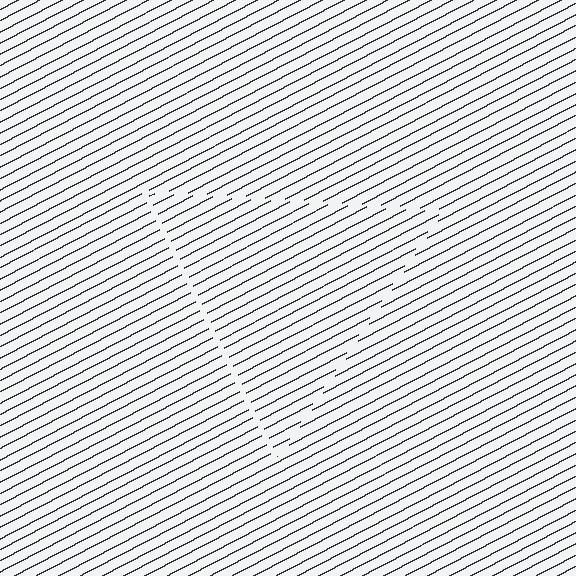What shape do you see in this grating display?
An illusory triangle. The interior of the shape contains the same grating, shifted by half a period — the contour is defined by the phase discontinuity where line-ends from the inner and outer gratings abut.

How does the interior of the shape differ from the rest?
The interior of the shape contains the same grating, shifted by half a period — the contour is defined by the phase discontinuity where line-ends from the inner and outer gratings abut.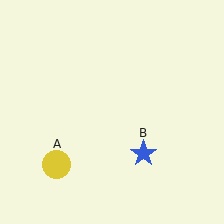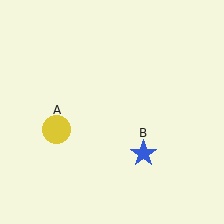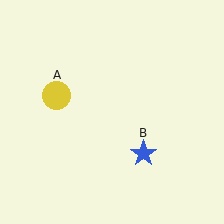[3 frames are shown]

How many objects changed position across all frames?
1 object changed position: yellow circle (object A).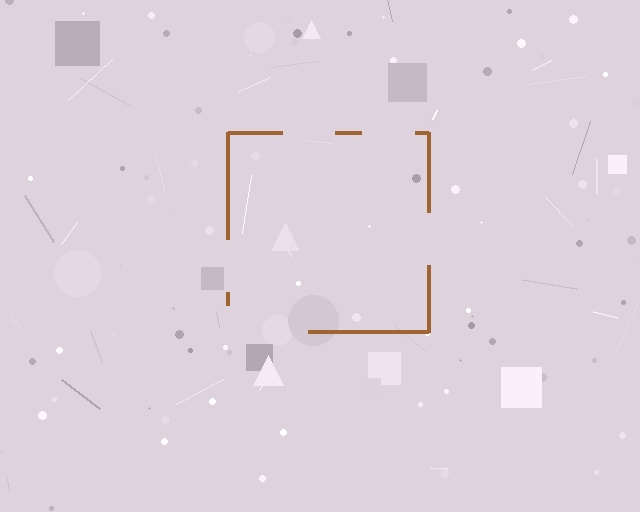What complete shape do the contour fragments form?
The contour fragments form a square.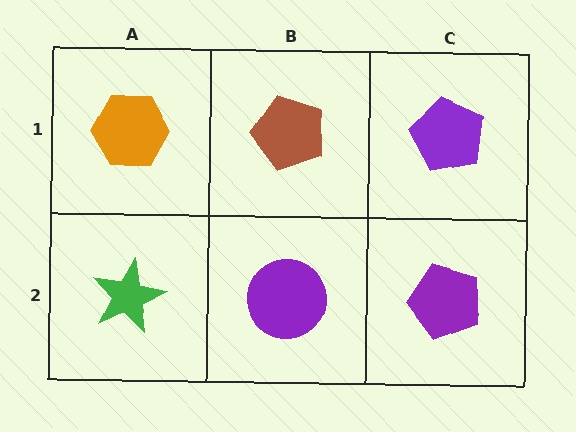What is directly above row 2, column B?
A brown pentagon.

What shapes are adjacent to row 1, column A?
A green star (row 2, column A), a brown pentagon (row 1, column B).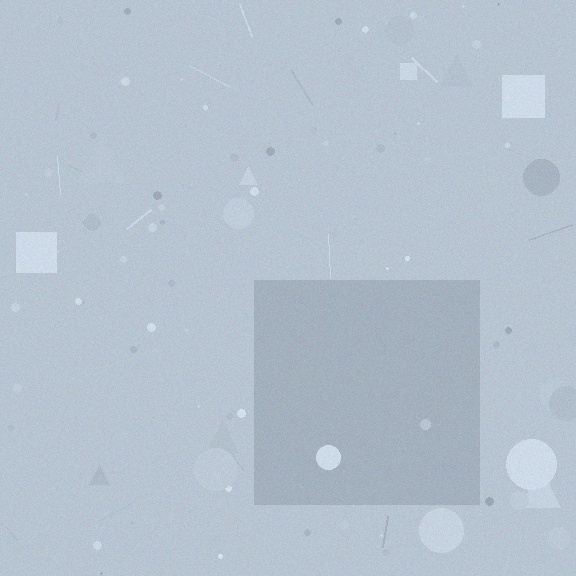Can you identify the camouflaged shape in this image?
The camouflaged shape is a square.